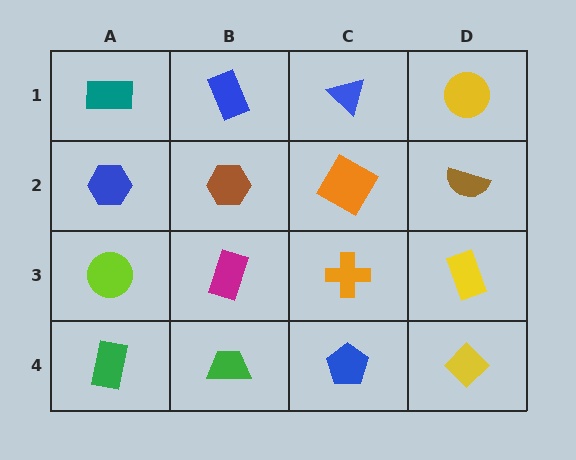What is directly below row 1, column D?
A brown semicircle.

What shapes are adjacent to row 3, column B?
A brown hexagon (row 2, column B), a green trapezoid (row 4, column B), a lime circle (row 3, column A), an orange cross (row 3, column C).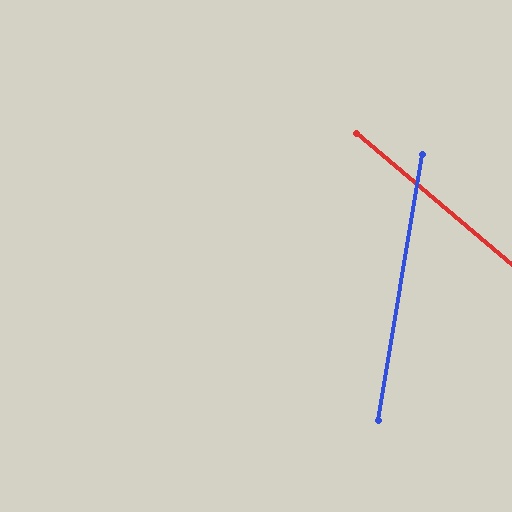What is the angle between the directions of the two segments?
Approximately 59 degrees.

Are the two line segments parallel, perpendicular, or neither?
Neither parallel nor perpendicular — they differ by about 59°.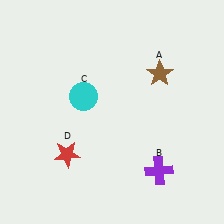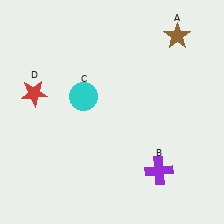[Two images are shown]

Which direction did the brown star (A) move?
The brown star (A) moved up.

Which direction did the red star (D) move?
The red star (D) moved up.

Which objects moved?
The objects that moved are: the brown star (A), the red star (D).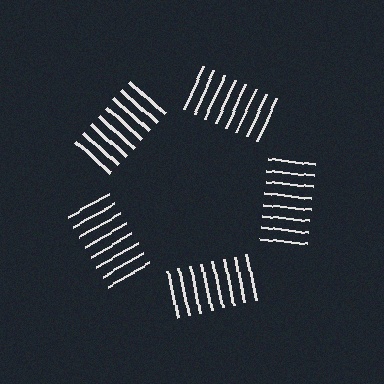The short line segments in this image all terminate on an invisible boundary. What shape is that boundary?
An illusory pentagon — the line segments terminate on its edges but no continuous stroke is drawn.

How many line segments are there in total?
40 — 8 along each of the 5 edges.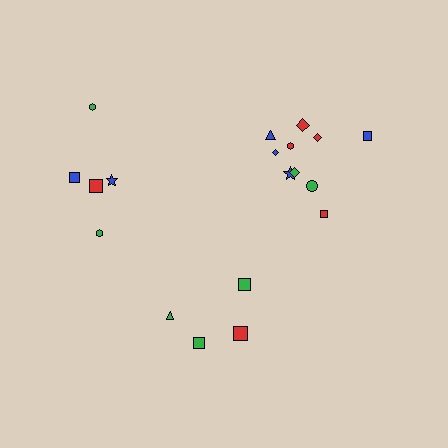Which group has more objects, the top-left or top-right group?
The top-right group.